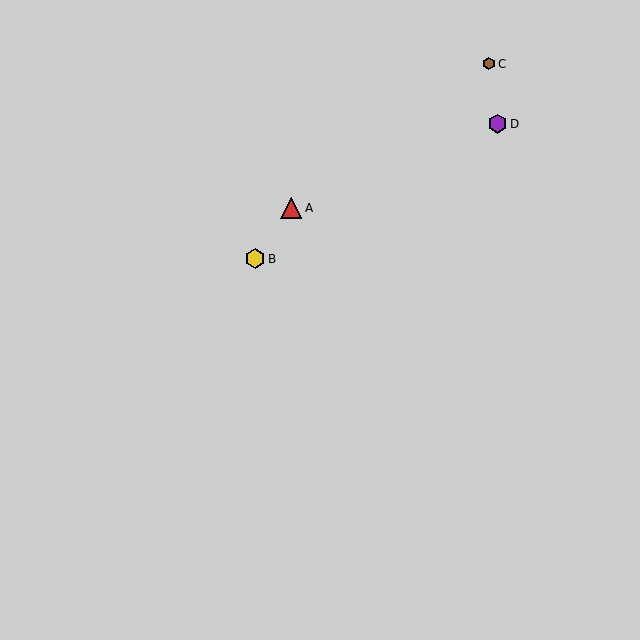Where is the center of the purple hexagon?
The center of the purple hexagon is at (498, 124).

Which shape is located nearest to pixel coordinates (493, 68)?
The brown hexagon (labeled C) at (489, 64) is nearest to that location.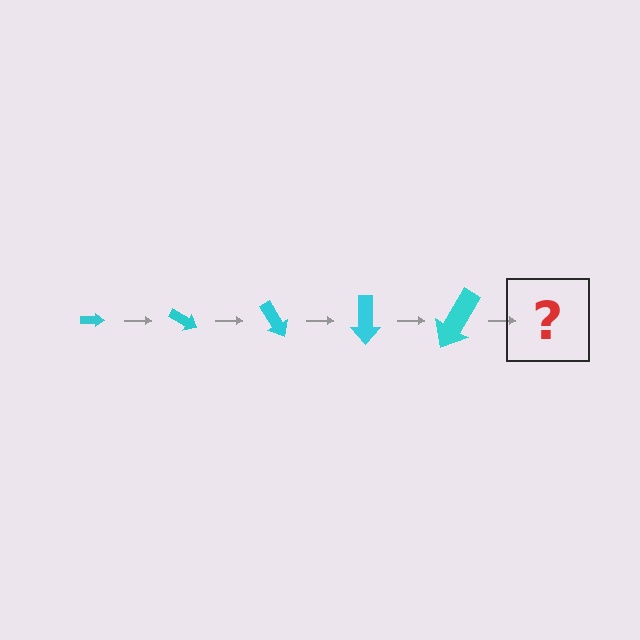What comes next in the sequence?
The next element should be an arrow, larger than the previous one and rotated 150 degrees from the start.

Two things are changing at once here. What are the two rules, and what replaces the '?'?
The two rules are that the arrow grows larger each step and it rotates 30 degrees each step. The '?' should be an arrow, larger than the previous one and rotated 150 degrees from the start.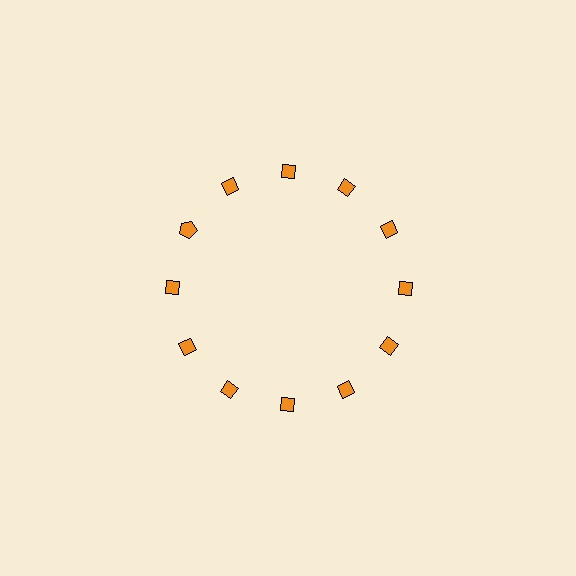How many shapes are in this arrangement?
There are 12 shapes arranged in a ring pattern.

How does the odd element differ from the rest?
It has a different shape: pentagon instead of diamond.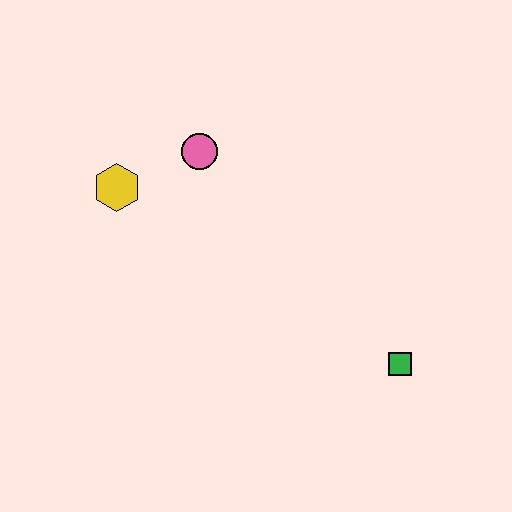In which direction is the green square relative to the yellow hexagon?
The green square is to the right of the yellow hexagon.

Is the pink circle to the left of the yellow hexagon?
No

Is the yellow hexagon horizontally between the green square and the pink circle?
No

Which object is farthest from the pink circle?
The green square is farthest from the pink circle.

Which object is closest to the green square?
The pink circle is closest to the green square.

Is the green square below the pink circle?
Yes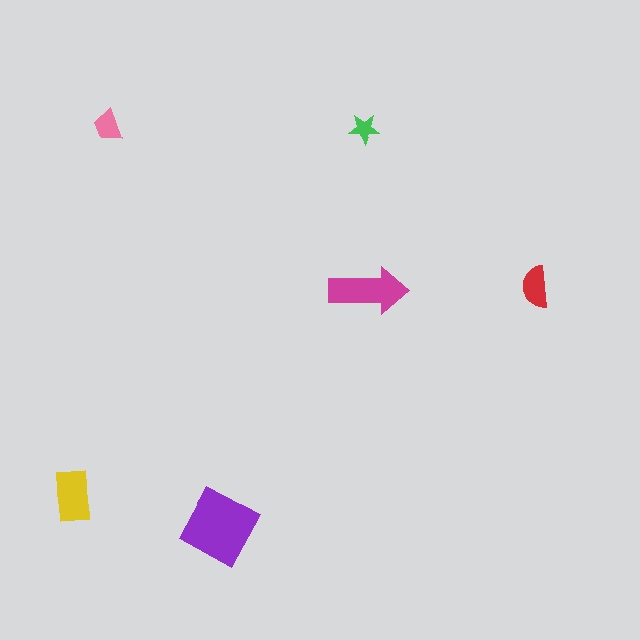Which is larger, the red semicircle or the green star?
The red semicircle.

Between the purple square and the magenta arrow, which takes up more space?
The purple square.